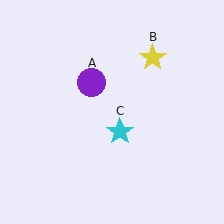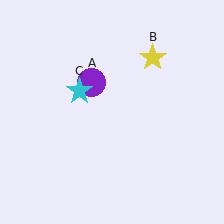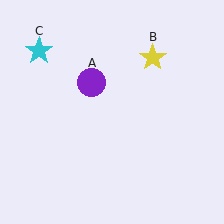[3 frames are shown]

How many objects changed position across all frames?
1 object changed position: cyan star (object C).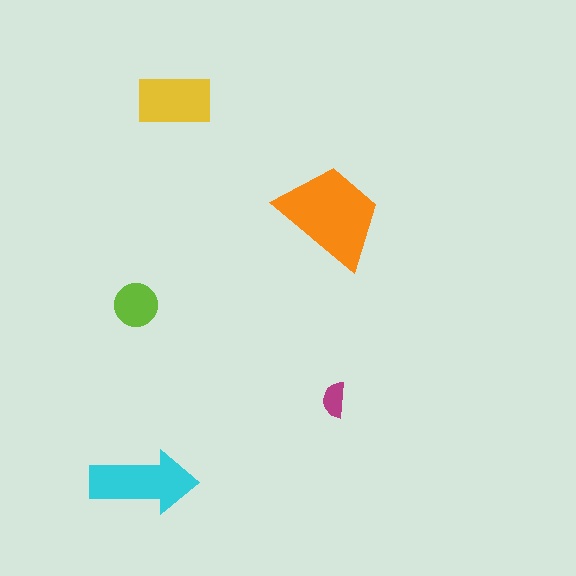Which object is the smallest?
The magenta semicircle.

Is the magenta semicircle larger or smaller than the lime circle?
Smaller.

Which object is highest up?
The yellow rectangle is topmost.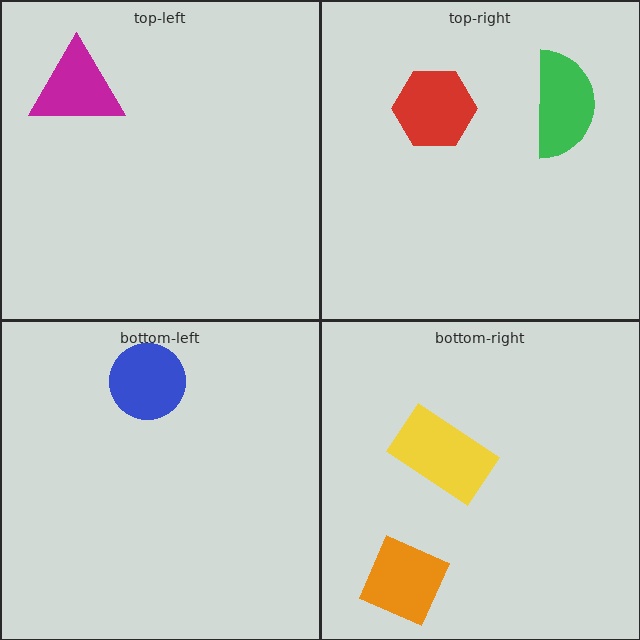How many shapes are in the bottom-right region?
2.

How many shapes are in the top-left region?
1.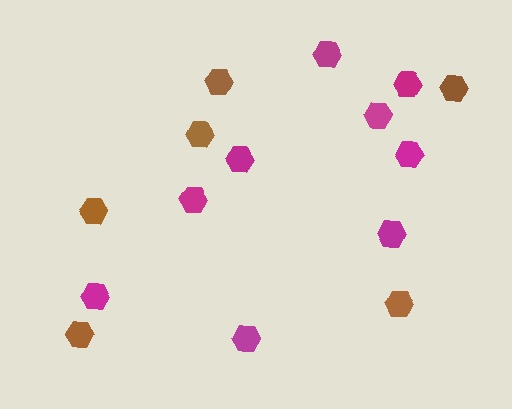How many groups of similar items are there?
There are 2 groups: one group of brown hexagons (6) and one group of magenta hexagons (9).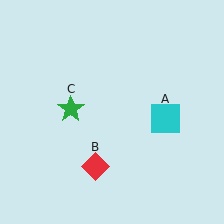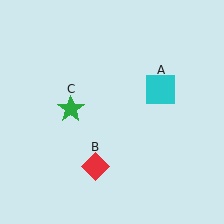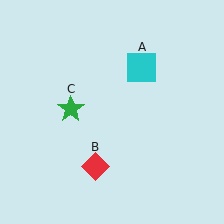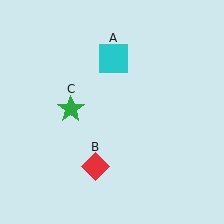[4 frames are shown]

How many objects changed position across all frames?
1 object changed position: cyan square (object A).